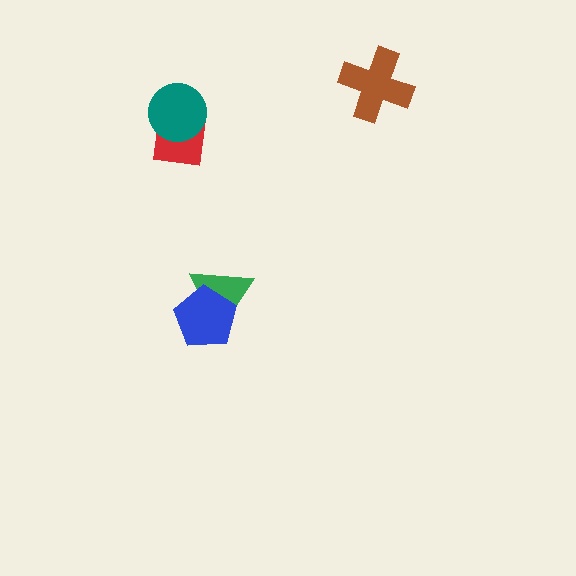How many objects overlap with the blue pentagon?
1 object overlaps with the blue pentagon.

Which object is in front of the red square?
The teal circle is in front of the red square.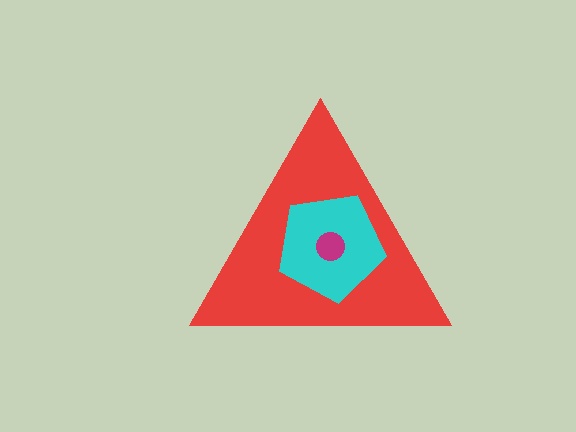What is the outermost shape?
The red triangle.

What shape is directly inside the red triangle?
The cyan pentagon.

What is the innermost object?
The magenta circle.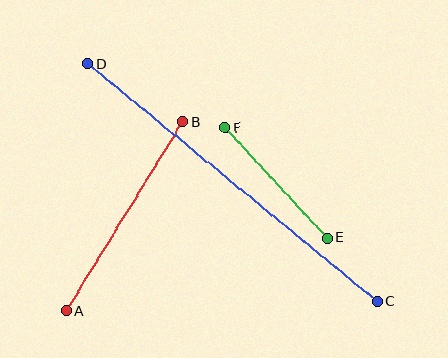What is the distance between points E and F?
The distance is approximately 151 pixels.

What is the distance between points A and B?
The distance is approximately 222 pixels.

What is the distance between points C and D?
The distance is approximately 374 pixels.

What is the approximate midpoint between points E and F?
The midpoint is at approximately (276, 183) pixels.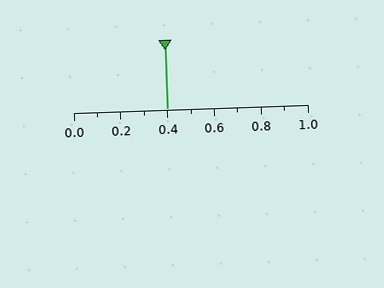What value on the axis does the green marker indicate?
The marker indicates approximately 0.4.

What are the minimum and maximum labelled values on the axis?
The axis runs from 0.0 to 1.0.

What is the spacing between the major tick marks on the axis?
The major ticks are spaced 0.2 apart.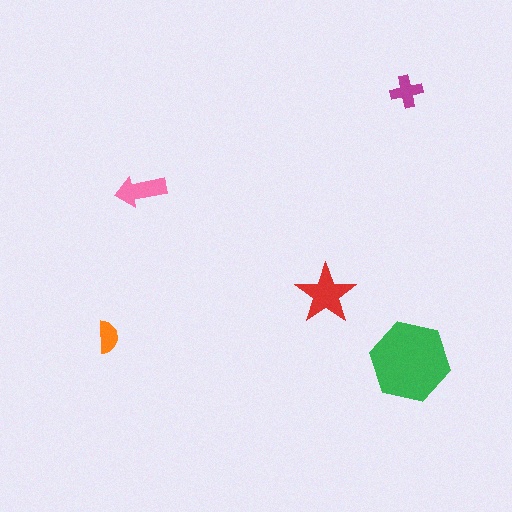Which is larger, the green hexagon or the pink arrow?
The green hexagon.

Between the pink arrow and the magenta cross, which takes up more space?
The pink arrow.